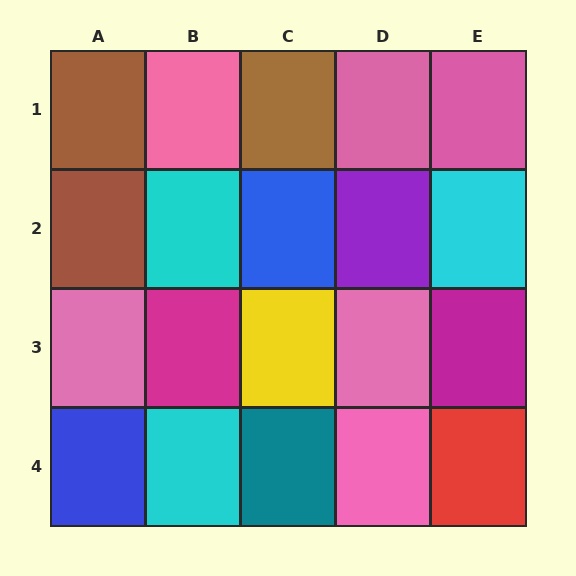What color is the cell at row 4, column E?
Red.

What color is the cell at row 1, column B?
Pink.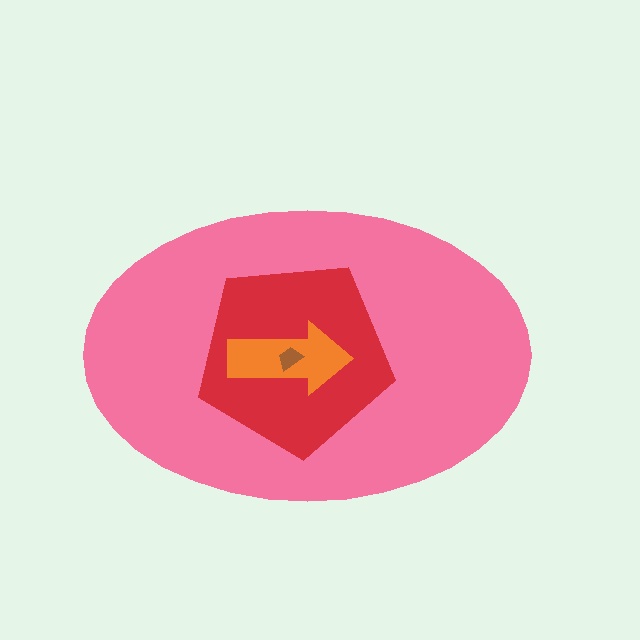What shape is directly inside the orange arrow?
The brown trapezoid.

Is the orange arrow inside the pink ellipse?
Yes.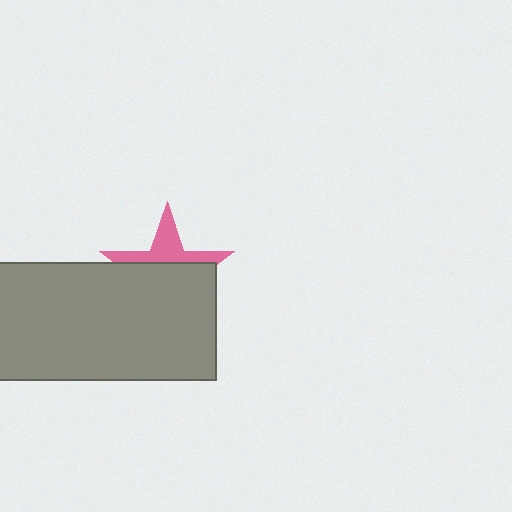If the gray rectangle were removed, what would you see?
You would see the complete pink star.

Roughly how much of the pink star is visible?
A small part of it is visible (roughly 35%).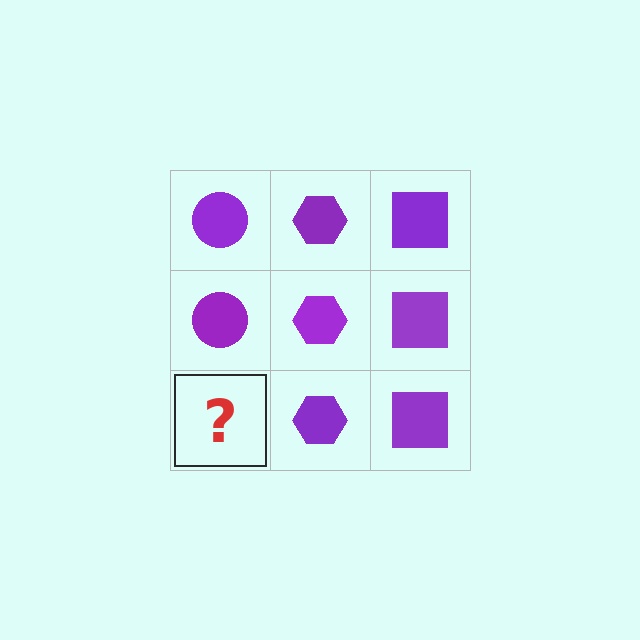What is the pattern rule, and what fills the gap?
The rule is that each column has a consistent shape. The gap should be filled with a purple circle.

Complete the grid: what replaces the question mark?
The question mark should be replaced with a purple circle.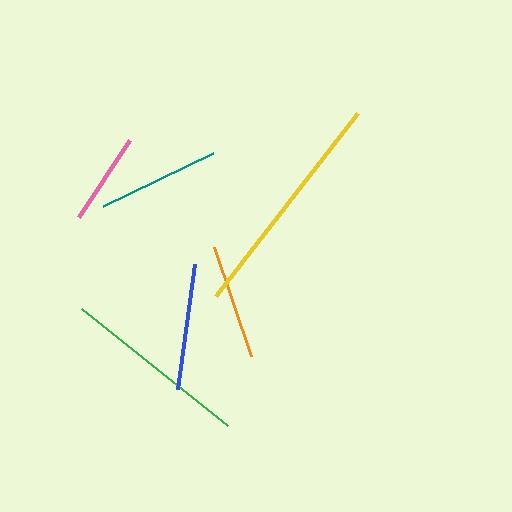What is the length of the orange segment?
The orange segment is approximately 114 pixels long.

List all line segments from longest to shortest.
From longest to shortest: yellow, green, blue, teal, orange, pink.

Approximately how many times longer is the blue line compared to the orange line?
The blue line is approximately 1.1 times the length of the orange line.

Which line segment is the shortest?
The pink line is the shortest at approximately 93 pixels.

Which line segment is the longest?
The yellow line is the longest at approximately 232 pixels.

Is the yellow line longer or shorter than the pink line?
The yellow line is longer than the pink line.